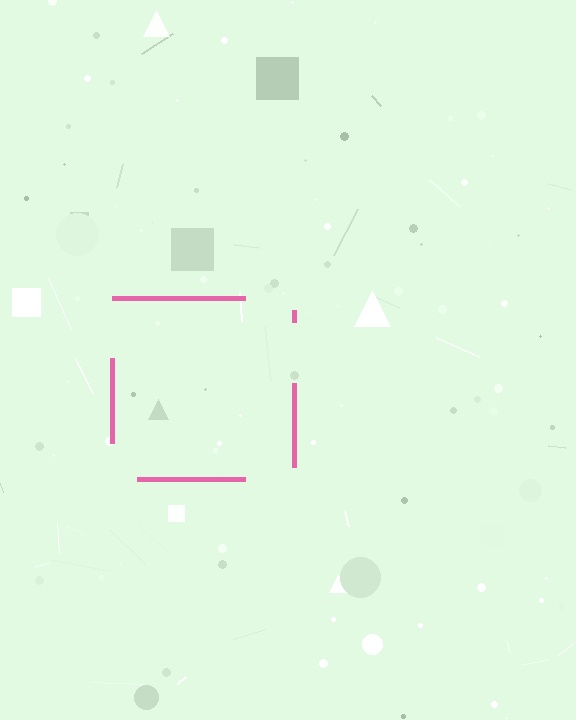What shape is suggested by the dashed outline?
The dashed outline suggests a square.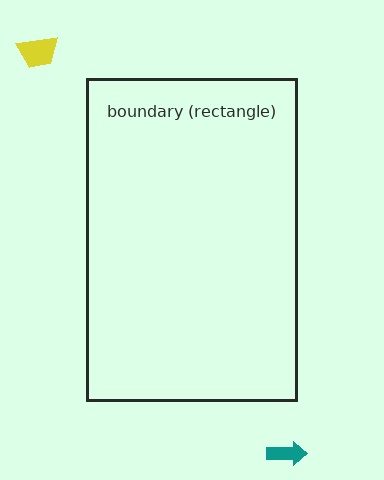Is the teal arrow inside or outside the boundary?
Outside.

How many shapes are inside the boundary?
0 inside, 2 outside.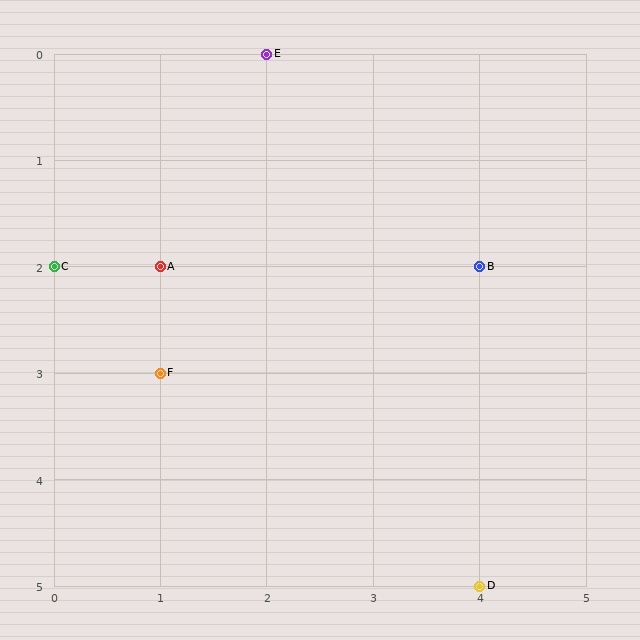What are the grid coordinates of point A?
Point A is at grid coordinates (1, 2).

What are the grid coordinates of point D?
Point D is at grid coordinates (4, 5).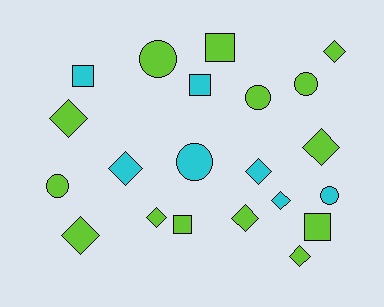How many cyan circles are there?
There are 2 cyan circles.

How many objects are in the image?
There are 21 objects.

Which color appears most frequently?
Lime, with 14 objects.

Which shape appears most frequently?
Diamond, with 10 objects.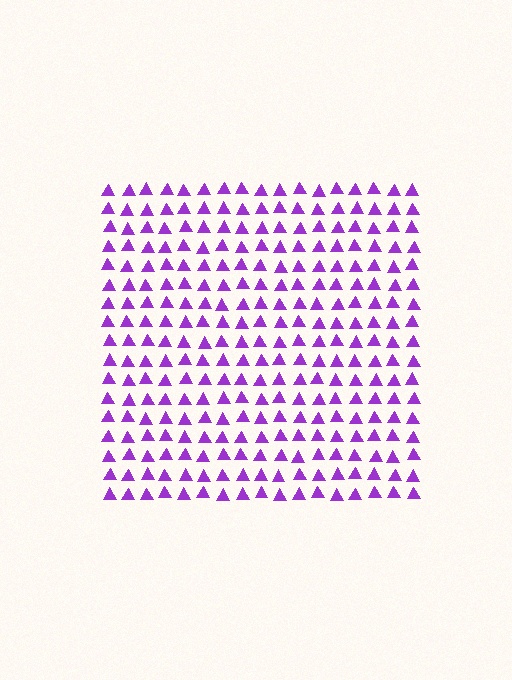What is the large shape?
The large shape is a square.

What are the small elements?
The small elements are triangles.